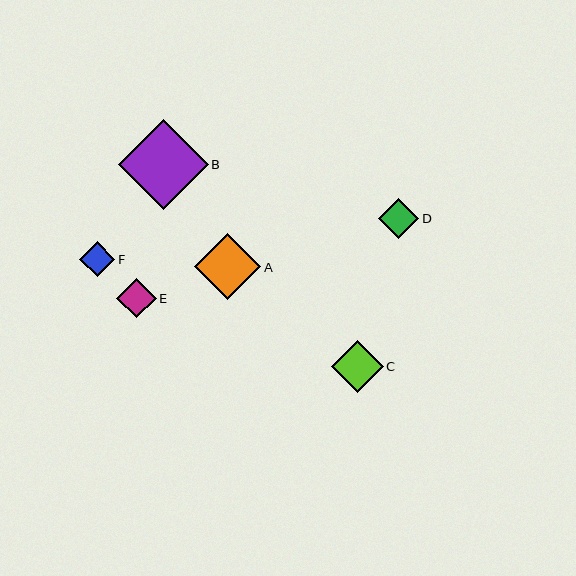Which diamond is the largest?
Diamond B is the largest with a size of approximately 90 pixels.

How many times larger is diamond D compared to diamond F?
Diamond D is approximately 1.1 times the size of diamond F.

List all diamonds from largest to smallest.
From largest to smallest: B, A, C, D, E, F.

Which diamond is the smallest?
Diamond F is the smallest with a size of approximately 36 pixels.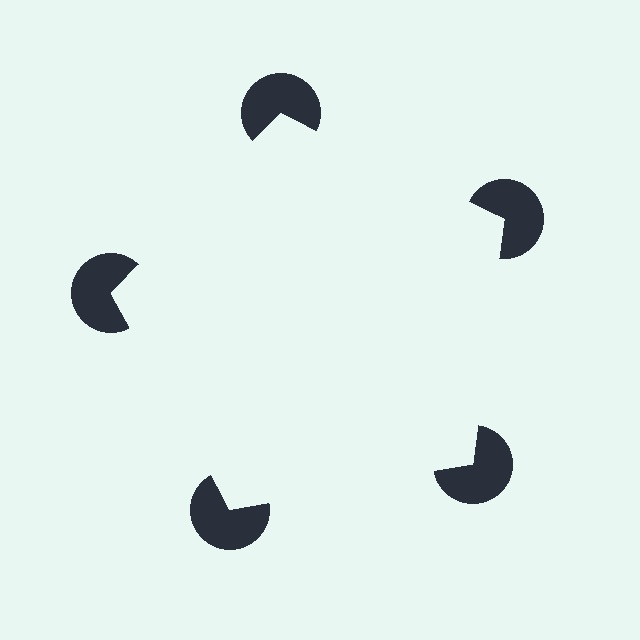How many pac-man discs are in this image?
There are 5 — one at each vertex of the illusory pentagon.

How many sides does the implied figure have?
5 sides.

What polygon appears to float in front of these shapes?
An illusory pentagon — its edges are inferred from the aligned wedge cuts in the pac-man discs, not physically drawn.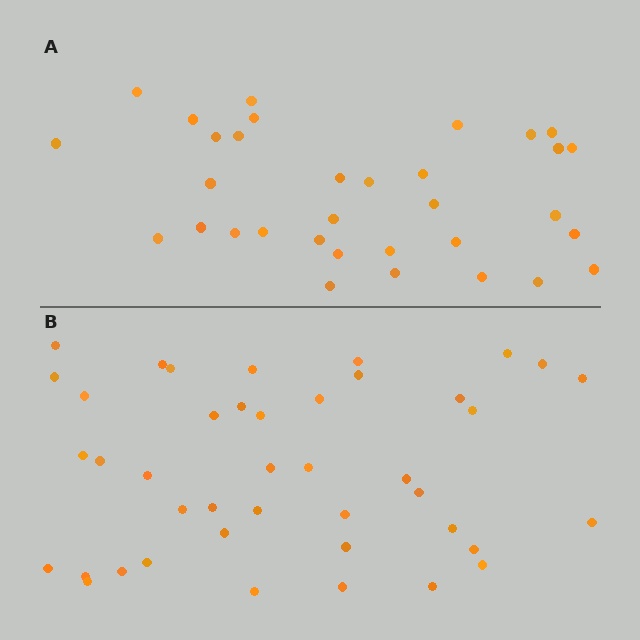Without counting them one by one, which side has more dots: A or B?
Region B (the bottom region) has more dots.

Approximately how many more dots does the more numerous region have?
Region B has roughly 8 or so more dots than region A.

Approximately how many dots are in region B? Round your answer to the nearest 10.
About 40 dots. (The exact count is 42, which rounds to 40.)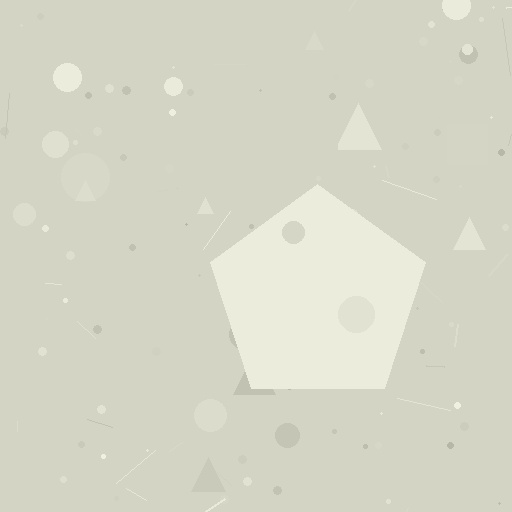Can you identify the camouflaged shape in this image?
The camouflaged shape is a pentagon.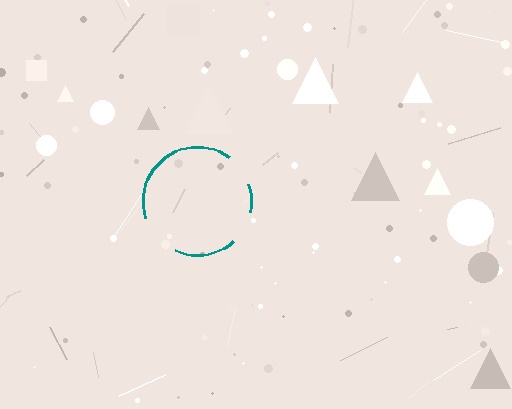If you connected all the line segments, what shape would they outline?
They would outline a circle.